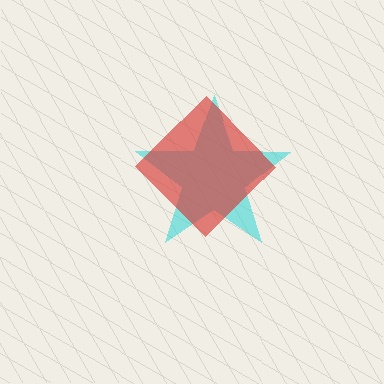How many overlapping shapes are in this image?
There are 2 overlapping shapes in the image.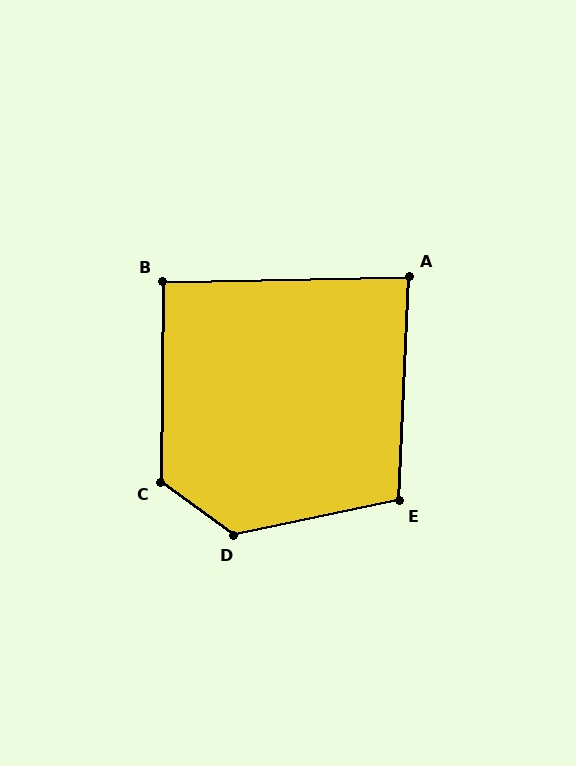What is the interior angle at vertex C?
Approximately 125 degrees (obtuse).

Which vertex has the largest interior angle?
D, at approximately 132 degrees.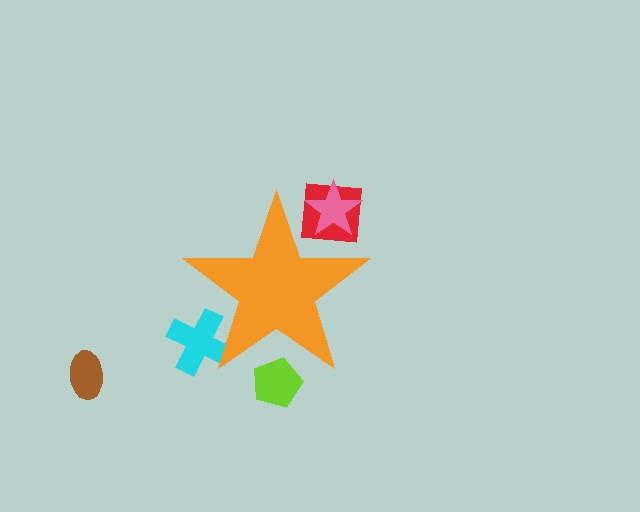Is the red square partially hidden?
Yes, the red square is partially hidden behind the orange star.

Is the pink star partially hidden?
Yes, the pink star is partially hidden behind the orange star.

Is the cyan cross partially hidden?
Yes, the cyan cross is partially hidden behind the orange star.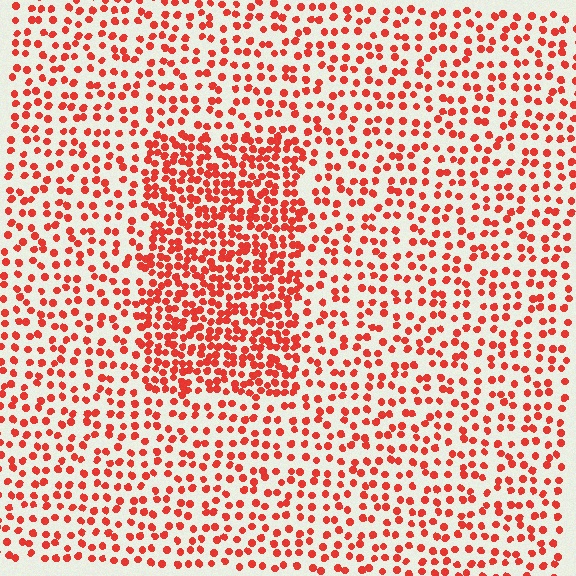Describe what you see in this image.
The image contains small red elements arranged at two different densities. A rectangle-shaped region is visible where the elements are more densely packed than the surrounding area.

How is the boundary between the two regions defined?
The boundary is defined by a change in element density (approximately 2.0x ratio). All elements are the same color, size, and shape.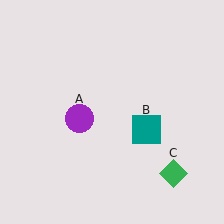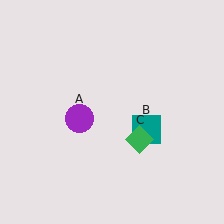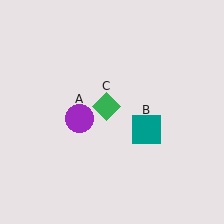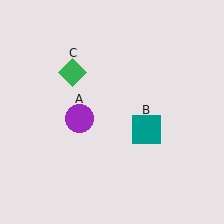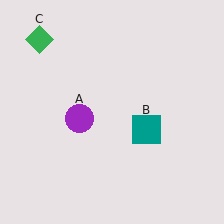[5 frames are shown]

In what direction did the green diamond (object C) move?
The green diamond (object C) moved up and to the left.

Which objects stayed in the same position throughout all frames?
Purple circle (object A) and teal square (object B) remained stationary.